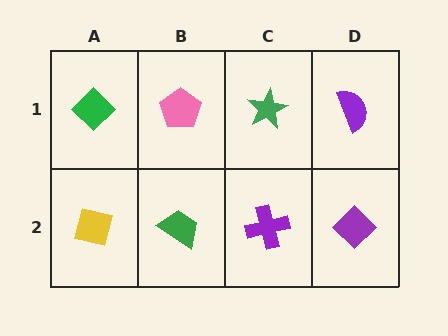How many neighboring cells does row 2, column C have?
3.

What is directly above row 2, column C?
A green star.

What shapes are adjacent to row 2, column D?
A purple semicircle (row 1, column D), a purple cross (row 2, column C).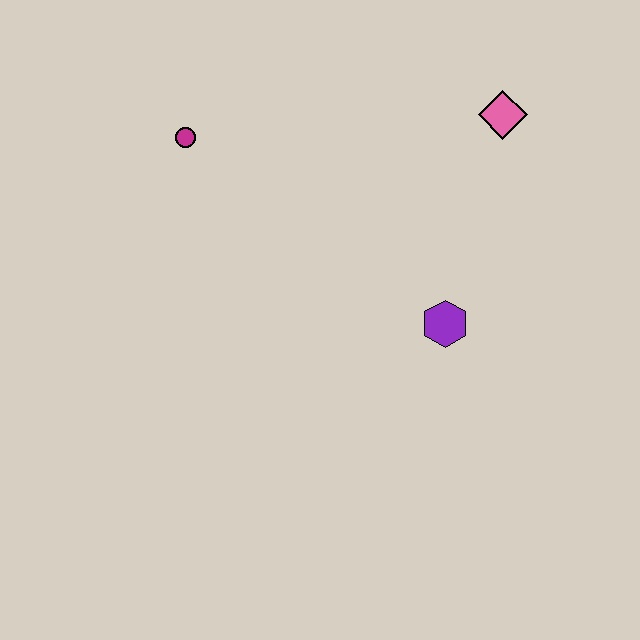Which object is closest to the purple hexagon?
The pink diamond is closest to the purple hexagon.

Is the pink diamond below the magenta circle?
No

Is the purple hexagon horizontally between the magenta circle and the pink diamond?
Yes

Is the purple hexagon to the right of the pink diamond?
No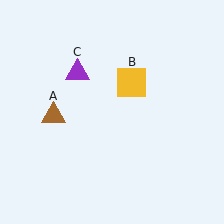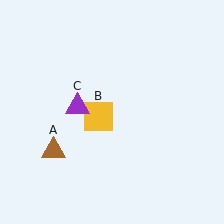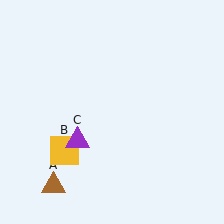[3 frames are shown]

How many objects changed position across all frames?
3 objects changed position: brown triangle (object A), yellow square (object B), purple triangle (object C).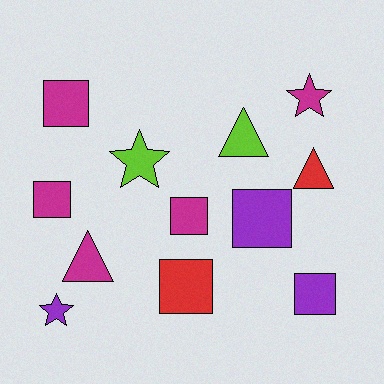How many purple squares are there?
There are 2 purple squares.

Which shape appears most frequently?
Square, with 6 objects.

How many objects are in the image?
There are 12 objects.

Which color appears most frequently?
Magenta, with 5 objects.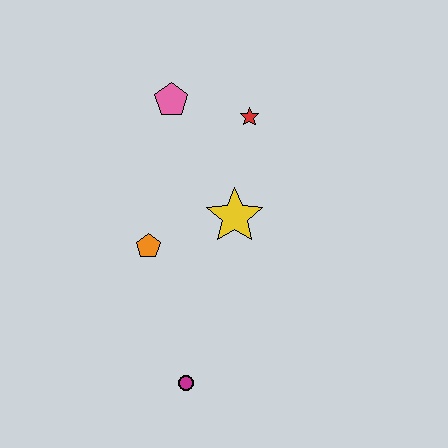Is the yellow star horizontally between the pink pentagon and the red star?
Yes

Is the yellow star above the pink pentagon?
No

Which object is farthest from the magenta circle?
The pink pentagon is farthest from the magenta circle.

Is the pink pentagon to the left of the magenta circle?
Yes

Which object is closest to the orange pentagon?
The yellow star is closest to the orange pentagon.